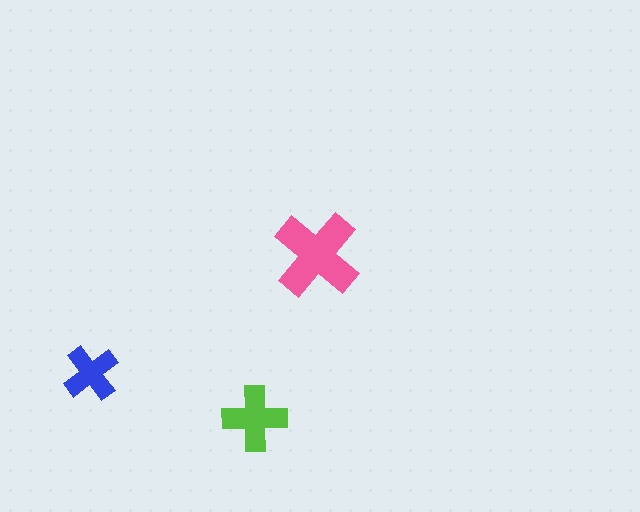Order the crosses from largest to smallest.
the pink one, the lime one, the blue one.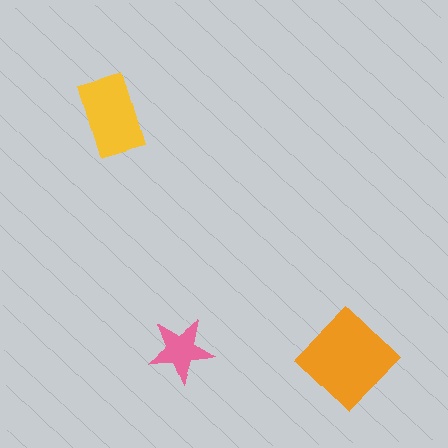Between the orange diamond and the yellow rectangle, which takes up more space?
The orange diamond.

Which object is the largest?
The orange diamond.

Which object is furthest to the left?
The yellow rectangle is leftmost.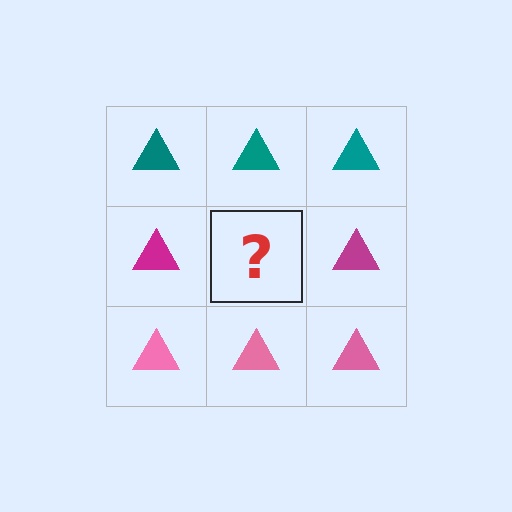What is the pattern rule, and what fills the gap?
The rule is that each row has a consistent color. The gap should be filled with a magenta triangle.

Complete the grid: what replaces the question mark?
The question mark should be replaced with a magenta triangle.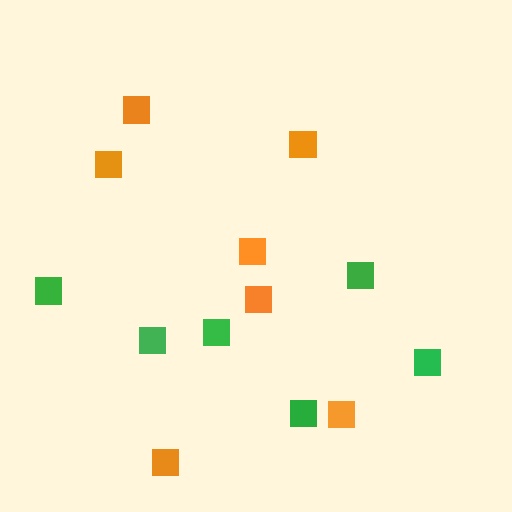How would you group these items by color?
There are 2 groups: one group of orange squares (7) and one group of green squares (6).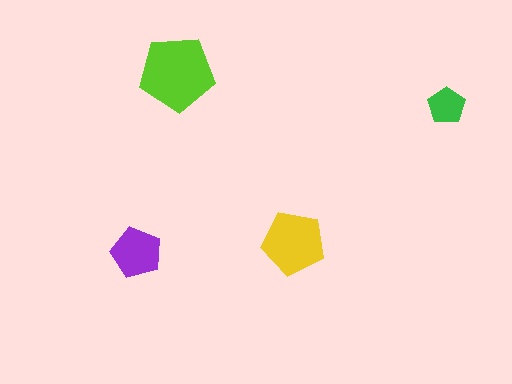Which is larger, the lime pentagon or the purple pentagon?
The lime one.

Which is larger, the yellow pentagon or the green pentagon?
The yellow one.